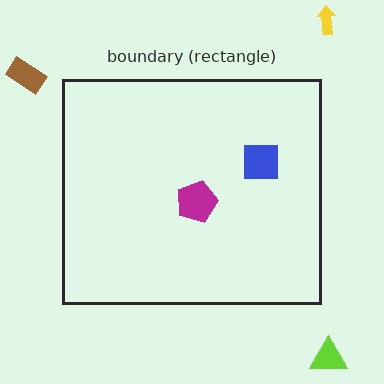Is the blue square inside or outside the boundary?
Inside.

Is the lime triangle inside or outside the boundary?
Outside.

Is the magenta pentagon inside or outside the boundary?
Inside.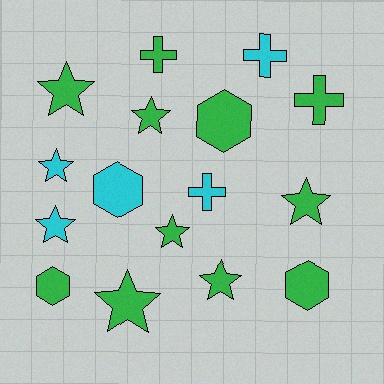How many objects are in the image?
There are 16 objects.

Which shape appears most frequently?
Star, with 8 objects.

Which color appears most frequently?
Green, with 11 objects.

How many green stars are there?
There are 6 green stars.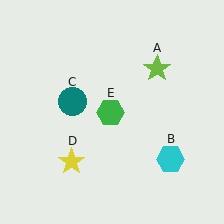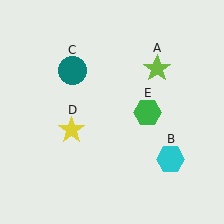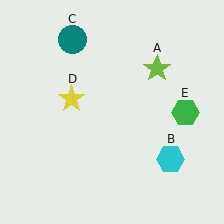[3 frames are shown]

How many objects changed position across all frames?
3 objects changed position: teal circle (object C), yellow star (object D), green hexagon (object E).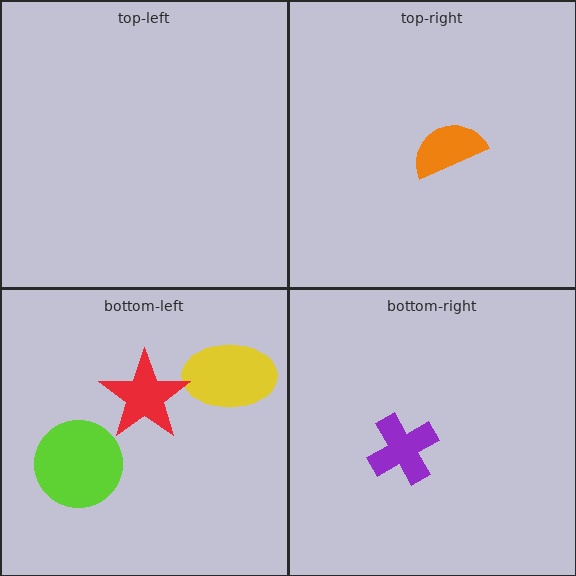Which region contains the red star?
The bottom-left region.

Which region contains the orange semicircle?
The top-right region.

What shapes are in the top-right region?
The orange semicircle.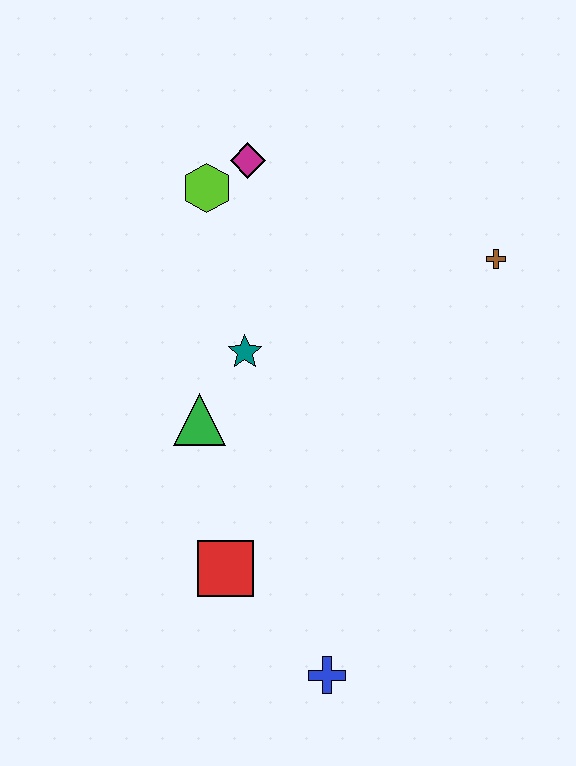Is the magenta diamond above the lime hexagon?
Yes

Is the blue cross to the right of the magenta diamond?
Yes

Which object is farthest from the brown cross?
The blue cross is farthest from the brown cross.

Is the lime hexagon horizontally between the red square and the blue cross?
No